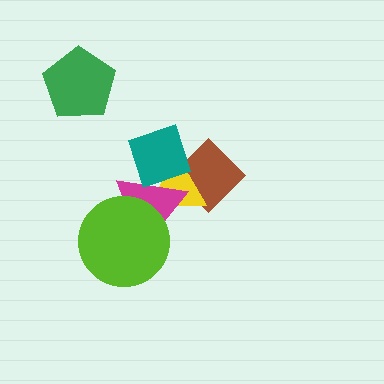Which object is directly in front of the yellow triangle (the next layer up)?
The magenta triangle is directly in front of the yellow triangle.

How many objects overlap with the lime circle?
1 object overlaps with the lime circle.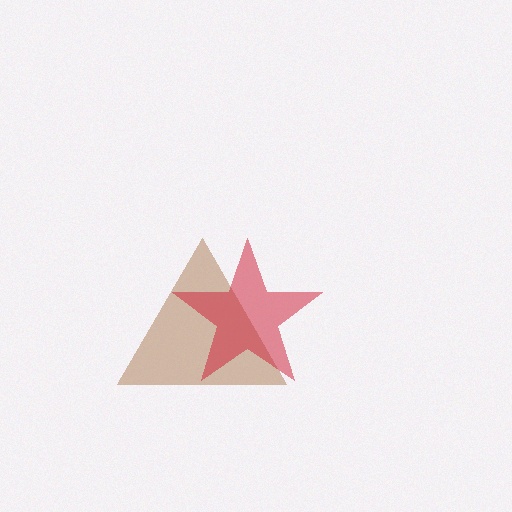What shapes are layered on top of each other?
The layered shapes are: a brown triangle, a red star.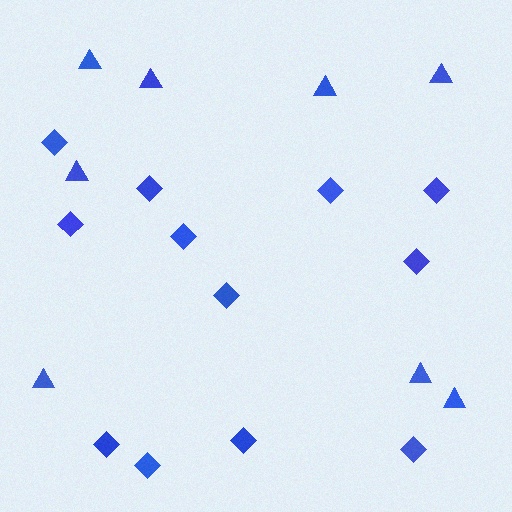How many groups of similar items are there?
There are 2 groups: one group of diamonds (12) and one group of triangles (8).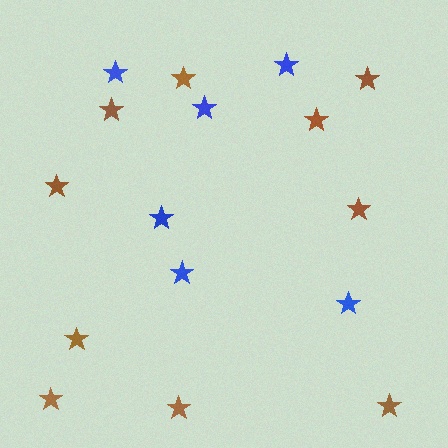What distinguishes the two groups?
There are 2 groups: one group of blue stars (6) and one group of brown stars (10).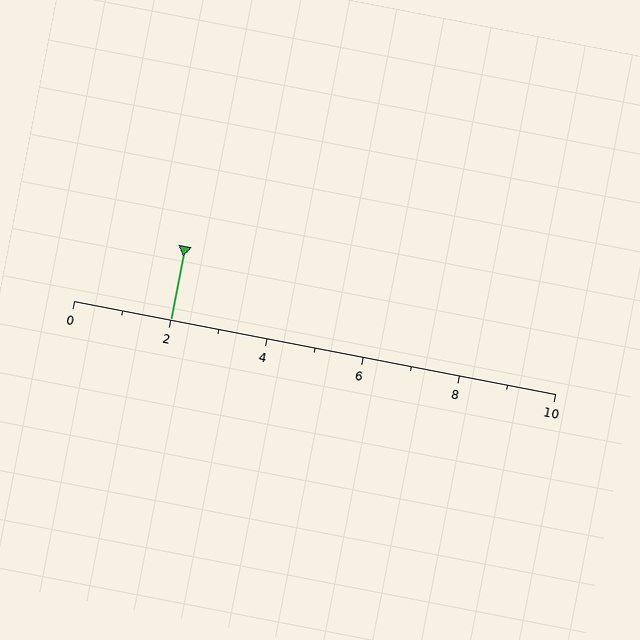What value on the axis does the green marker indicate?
The marker indicates approximately 2.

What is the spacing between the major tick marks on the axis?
The major ticks are spaced 2 apart.